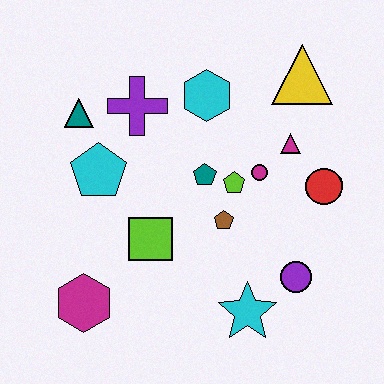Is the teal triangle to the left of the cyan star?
Yes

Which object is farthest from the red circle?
The magenta hexagon is farthest from the red circle.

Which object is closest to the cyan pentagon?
The teal triangle is closest to the cyan pentagon.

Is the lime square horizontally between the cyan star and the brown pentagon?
No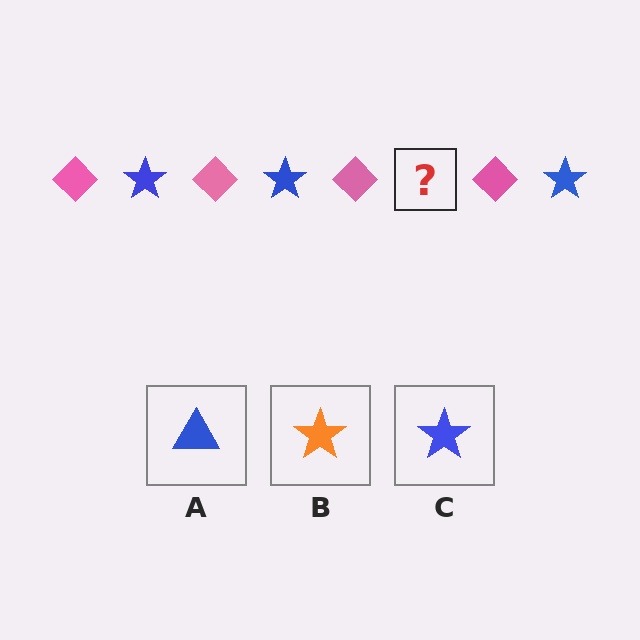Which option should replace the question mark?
Option C.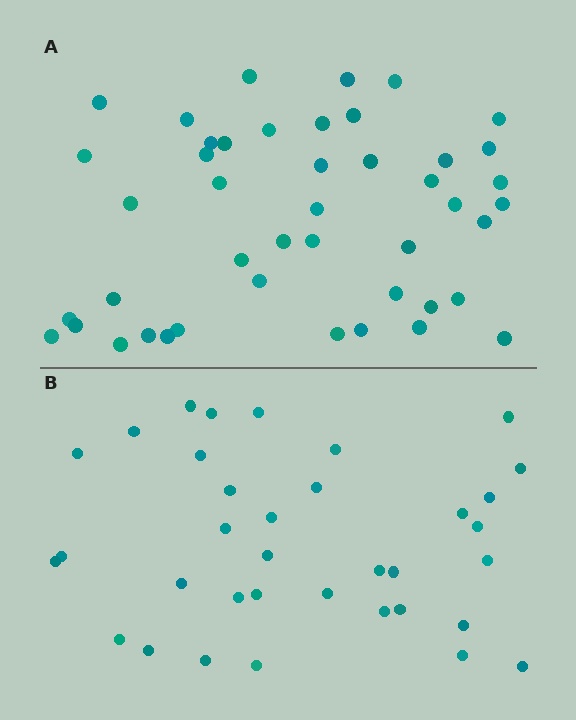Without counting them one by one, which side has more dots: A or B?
Region A (the top region) has more dots.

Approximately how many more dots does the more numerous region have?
Region A has roughly 10 or so more dots than region B.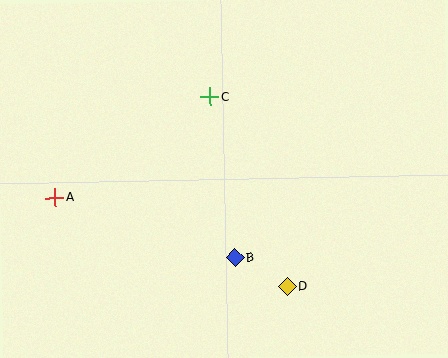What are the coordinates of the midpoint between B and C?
The midpoint between B and C is at (223, 177).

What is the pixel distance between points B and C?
The distance between B and C is 162 pixels.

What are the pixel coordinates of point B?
Point B is at (235, 257).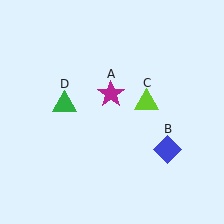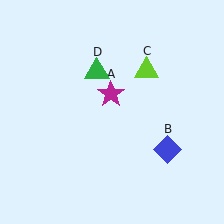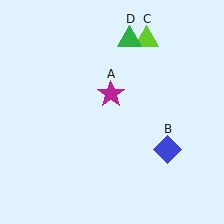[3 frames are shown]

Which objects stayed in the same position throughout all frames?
Magenta star (object A) and blue diamond (object B) remained stationary.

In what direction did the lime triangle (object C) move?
The lime triangle (object C) moved up.